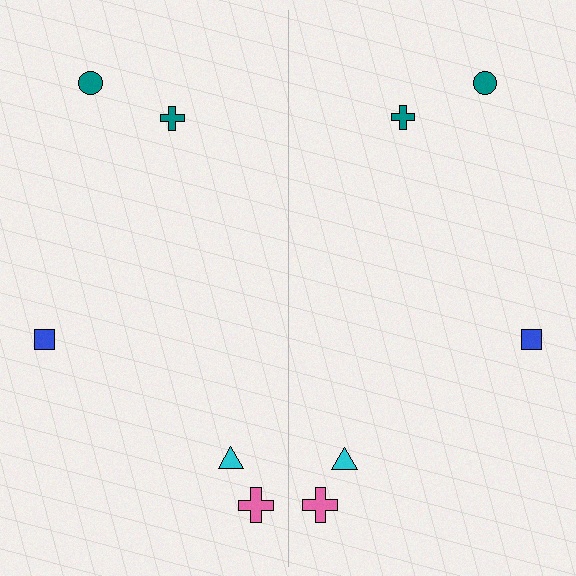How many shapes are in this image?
There are 10 shapes in this image.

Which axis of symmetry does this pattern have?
The pattern has a vertical axis of symmetry running through the center of the image.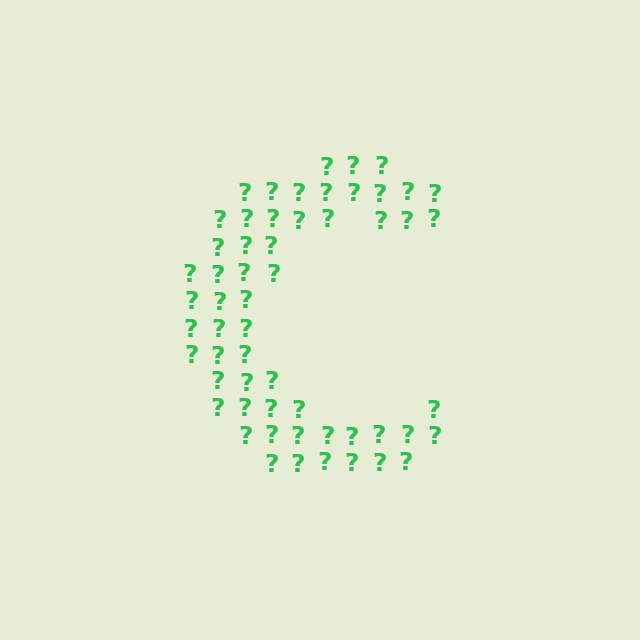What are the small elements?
The small elements are question marks.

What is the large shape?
The large shape is the letter C.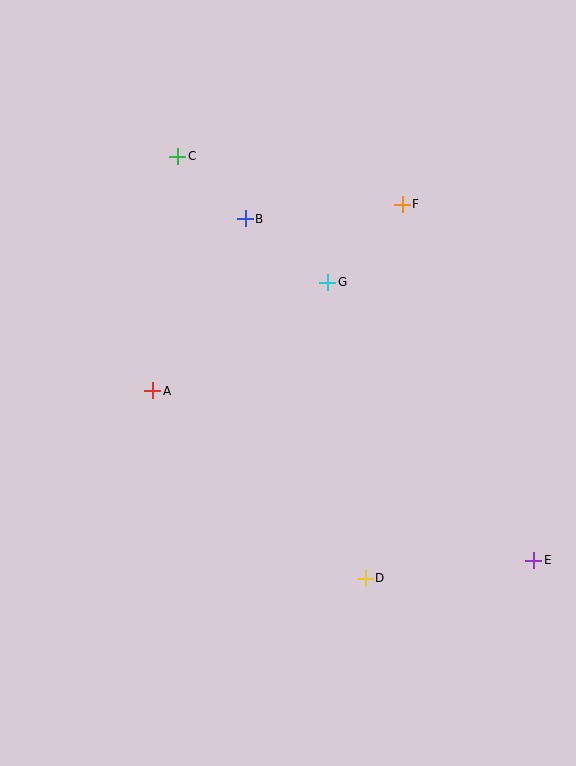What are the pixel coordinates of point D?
Point D is at (365, 578).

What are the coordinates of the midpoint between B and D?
The midpoint between B and D is at (305, 398).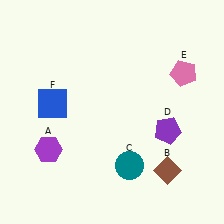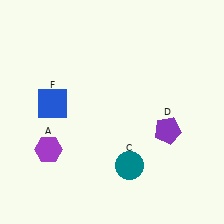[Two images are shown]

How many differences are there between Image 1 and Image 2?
There are 2 differences between the two images.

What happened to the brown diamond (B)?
The brown diamond (B) was removed in Image 2. It was in the bottom-right area of Image 1.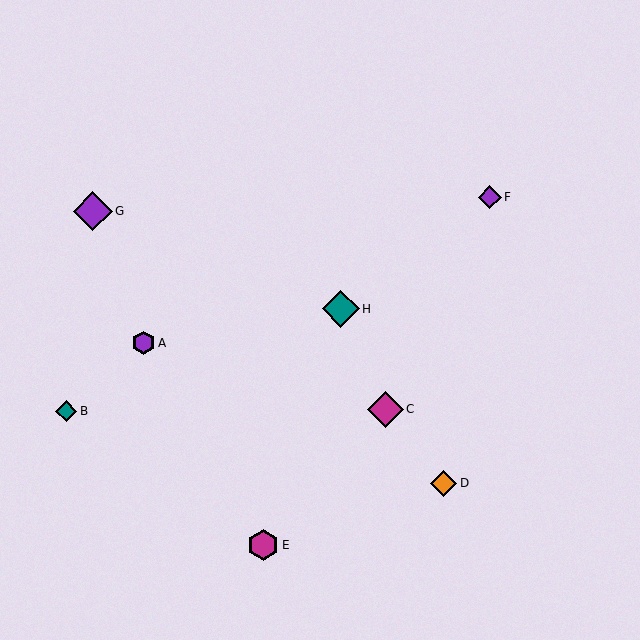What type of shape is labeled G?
Shape G is a purple diamond.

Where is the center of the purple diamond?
The center of the purple diamond is at (490, 197).